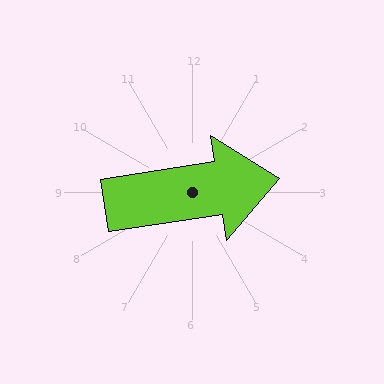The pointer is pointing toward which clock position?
Roughly 3 o'clock.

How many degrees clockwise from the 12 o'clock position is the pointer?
Approximately 81 degrees.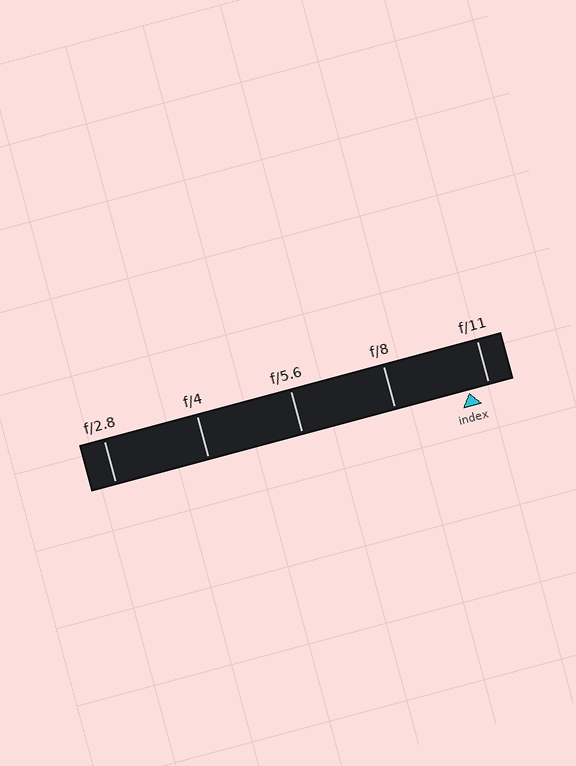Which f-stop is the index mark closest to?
The index mark is closest to f/11.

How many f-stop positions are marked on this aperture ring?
There are 5 f-stop positions marked.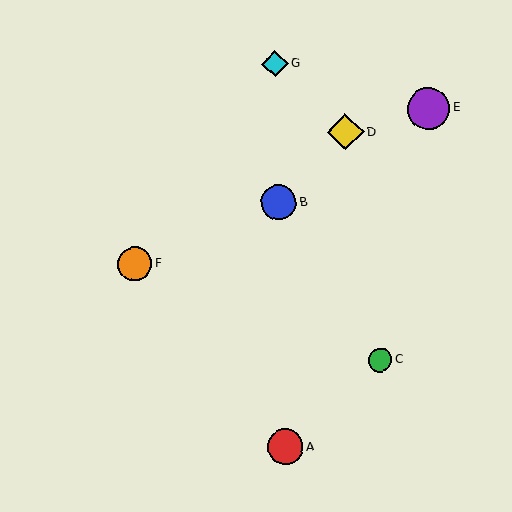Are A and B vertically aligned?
Yes, both are at x≈285.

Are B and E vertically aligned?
No, B is at x≈279 and E is at x≈429.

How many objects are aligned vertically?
3 objects (A, B, G) are aligned vertically.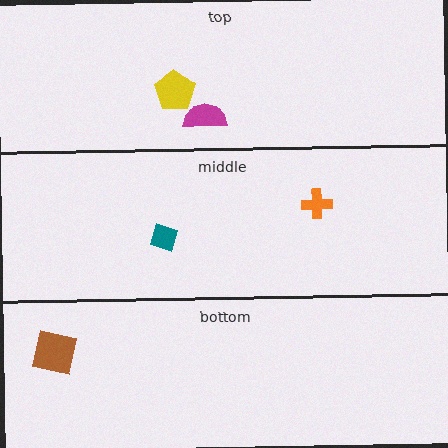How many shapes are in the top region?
2.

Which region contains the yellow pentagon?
The top region.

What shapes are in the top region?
The yellow pentagon, the magenta semicircle.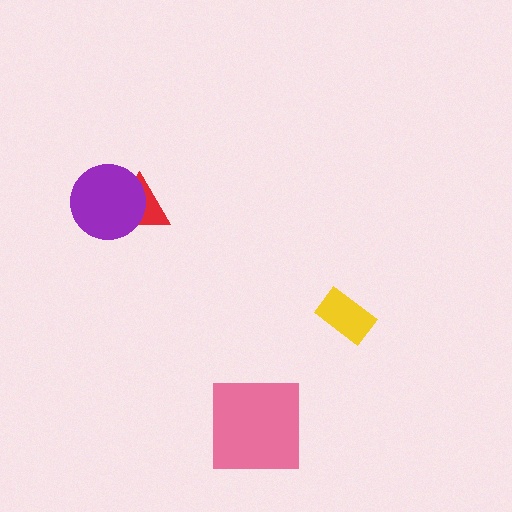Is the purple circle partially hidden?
No, no other shape covers it.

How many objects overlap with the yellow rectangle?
0 objects overlap with the yellow rectangle.